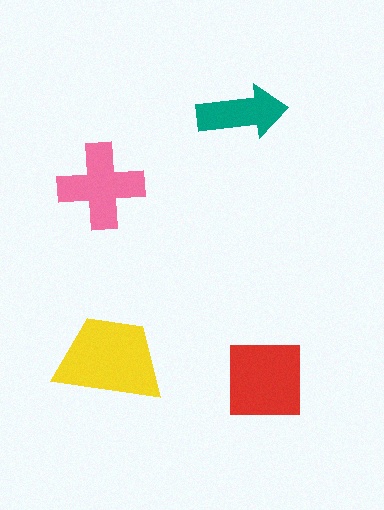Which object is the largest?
The yellow trapezoid.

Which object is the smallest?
The teal arrow.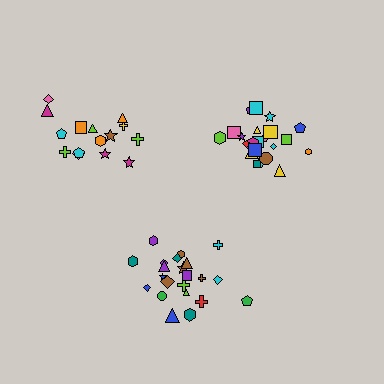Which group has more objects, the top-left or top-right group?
The top-right group.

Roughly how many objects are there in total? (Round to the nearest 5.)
Roughly 60 objects in total.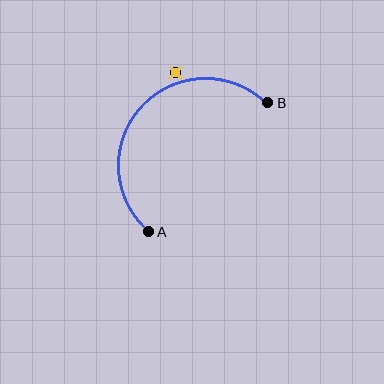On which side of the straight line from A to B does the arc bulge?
The arc bulges above and to the left of the straight line connecting A and B.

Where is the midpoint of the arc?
The arc midpoint is the point on the curve farthest from the straight line joining A and B. It sits above and to the left of that line.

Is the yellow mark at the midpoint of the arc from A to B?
No — the yellow mark does not lie on the arc at all. It sits slightly outside the curve.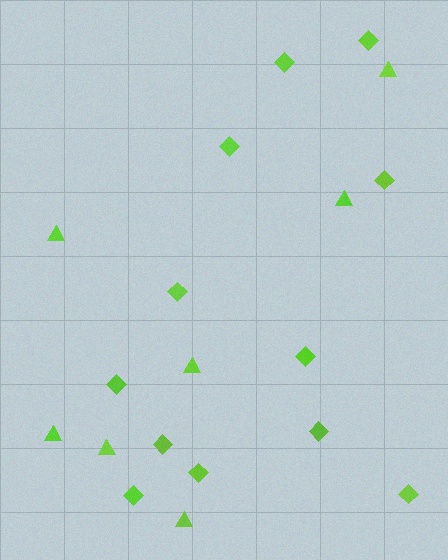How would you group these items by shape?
There are 2 groups: one group of triangles (7) and one group of diamonds (12).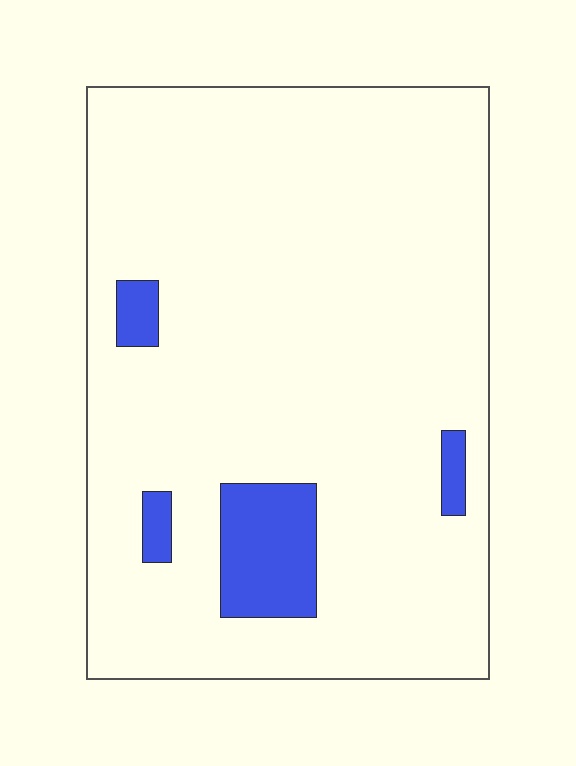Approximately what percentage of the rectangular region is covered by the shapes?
Approximately 10%.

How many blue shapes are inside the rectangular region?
4.